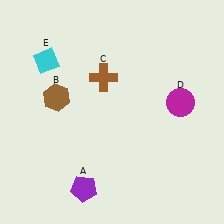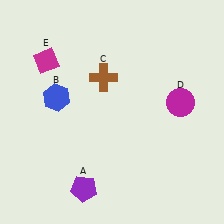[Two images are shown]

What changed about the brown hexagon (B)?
In Image 1, B is brown. In Image 2, it changed to blue.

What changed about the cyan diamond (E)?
In Image 1, E is cyan. In Image 2, it changed to magenta.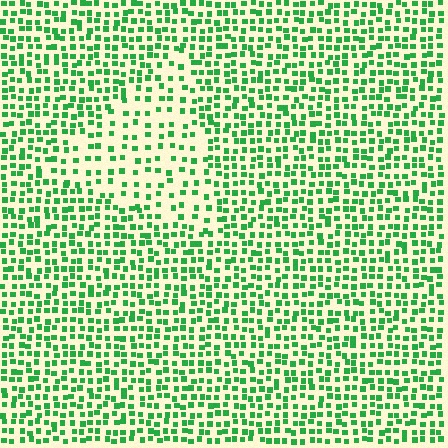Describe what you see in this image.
The image contains small green elements arranged at two different densities. A triangle-shaped region is visible where the elements are less densely packed than the surrounding area.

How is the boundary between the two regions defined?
The boundary is defined by a change in element density (approximately 1.9x ratio). All elements are the same color, size, and shape.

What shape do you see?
I see a triangle.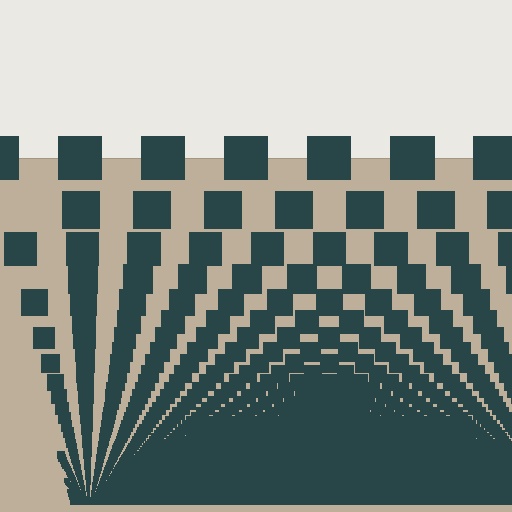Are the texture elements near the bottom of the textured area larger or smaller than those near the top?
Smaller. The gradient is inverted — elements near the bottom are smaller and denser.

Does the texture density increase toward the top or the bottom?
Density increases toward the bottom.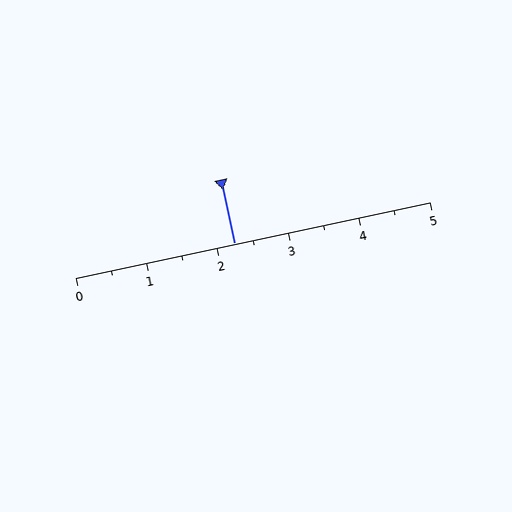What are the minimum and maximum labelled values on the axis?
The axis runs from 0 to 5.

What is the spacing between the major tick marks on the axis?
The major ticks are spaced 1 apart.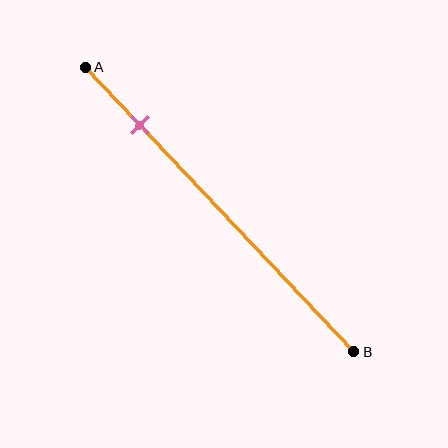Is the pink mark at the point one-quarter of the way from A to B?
No, the mark is at about 20% from A, not at the 25% one-quarter point.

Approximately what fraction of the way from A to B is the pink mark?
The pink mark is approximately 20% of the way from A to B.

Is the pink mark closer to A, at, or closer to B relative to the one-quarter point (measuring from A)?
The pink mark is closer to point A than the one-quarter point of segment AB.